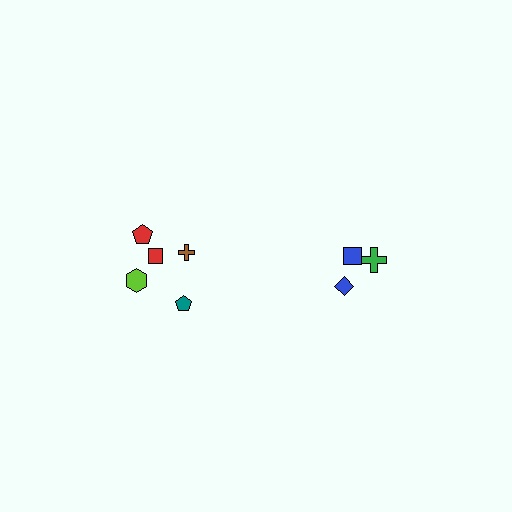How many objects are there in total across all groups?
There are 8 objects.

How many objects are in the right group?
There are 3 objects.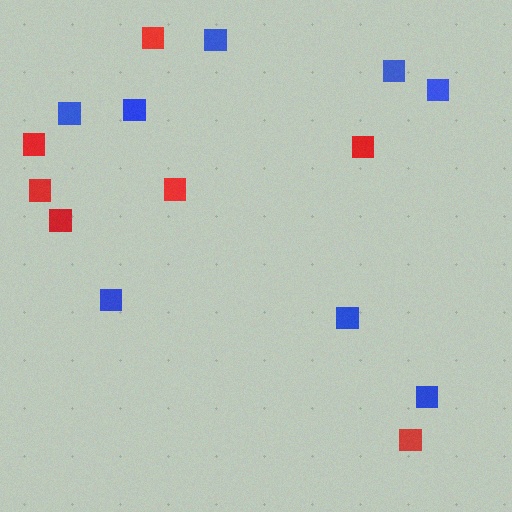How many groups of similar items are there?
There are 2 groups: one group of blue squares (8) and one group of red squares (7).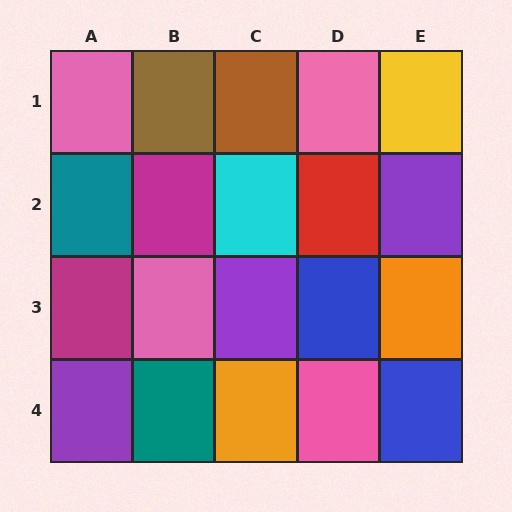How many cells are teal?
2 cells are teal.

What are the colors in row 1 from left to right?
Pink, brown, brown, pink, yellow.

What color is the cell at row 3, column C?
Purple.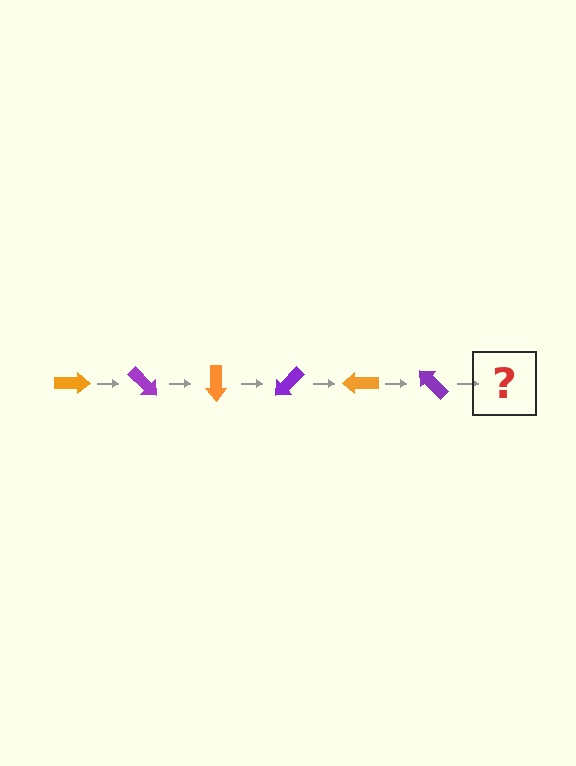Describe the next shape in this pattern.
It should be an orange arrow, rotated 270 degrees from the start.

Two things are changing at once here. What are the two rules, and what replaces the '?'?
The two rules are that it rotates 45 degrees each step and the color cycles through orange and purple. The '?' should be an orange arrow, rotated 270 degrees from the start.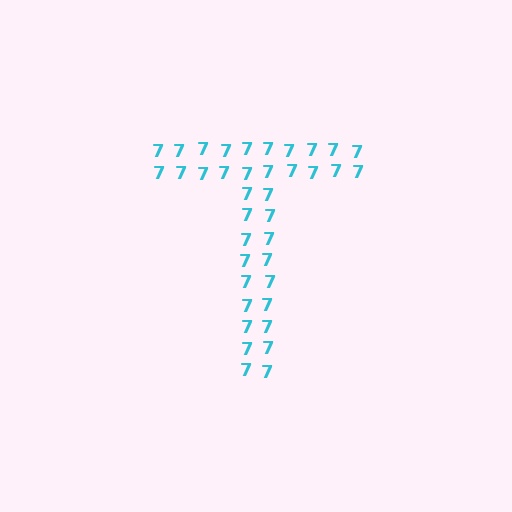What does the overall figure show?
The overall figure shows the letter T.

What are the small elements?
The small elements are digit 7's.